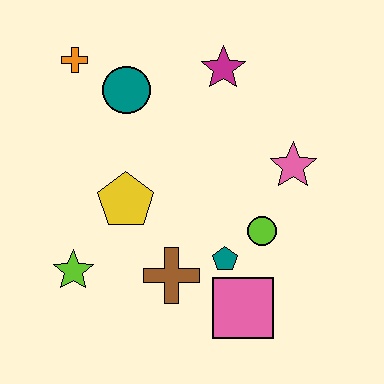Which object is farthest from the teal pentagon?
The orange cross is farthest from the teal pentagon.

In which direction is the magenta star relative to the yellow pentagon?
The magenta star is above the yellow pentagon.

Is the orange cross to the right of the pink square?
No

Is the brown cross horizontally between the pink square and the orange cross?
Yes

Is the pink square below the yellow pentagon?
Yes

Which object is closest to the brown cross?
The teal pentagon is closest to the brown cross.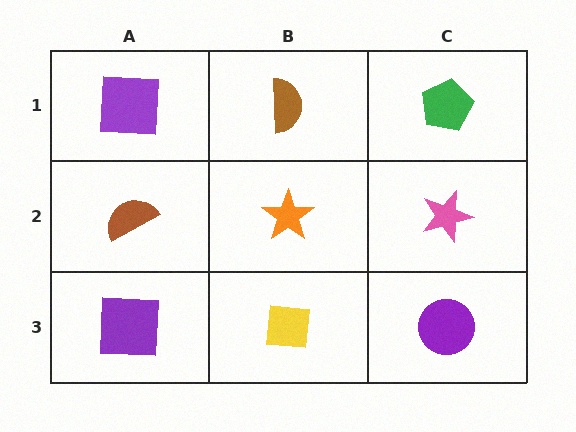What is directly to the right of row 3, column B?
A purple circle.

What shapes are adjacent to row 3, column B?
An orange star (row 2, column B), a purple square (row 3, column A), a purple circle (row 3, column C).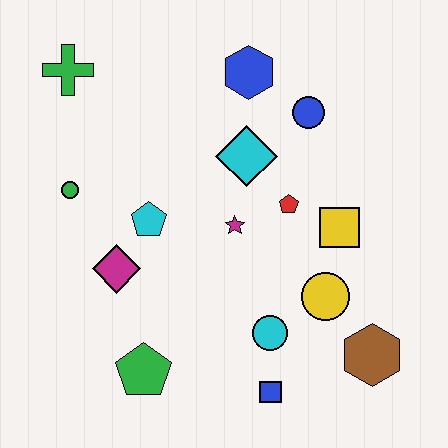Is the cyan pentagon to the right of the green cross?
Yes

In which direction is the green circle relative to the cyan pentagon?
The green circle is to the left of the cyan pentagon.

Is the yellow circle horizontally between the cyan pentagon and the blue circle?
No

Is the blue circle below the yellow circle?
No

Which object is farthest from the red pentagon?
The green cross is farthest from the red pentagon.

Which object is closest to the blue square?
The cyan circle is closest to the blue square.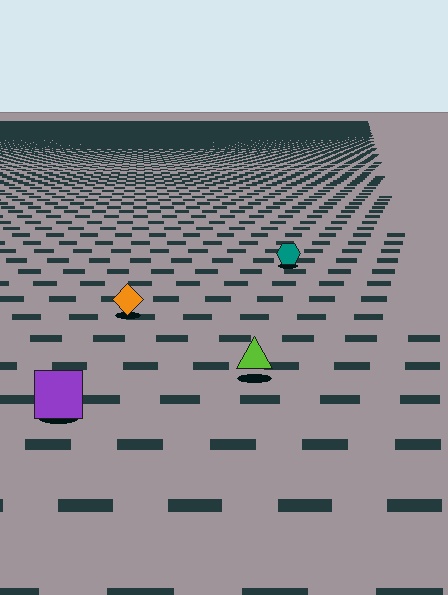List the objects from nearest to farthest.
From nearest to farthest: the purple square, the lime triangle, the orange diamond, the teal hexagon.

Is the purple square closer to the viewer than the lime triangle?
Yes. The purple square is closer — you can tell from the texture gradient: the ground texture is coarser near it.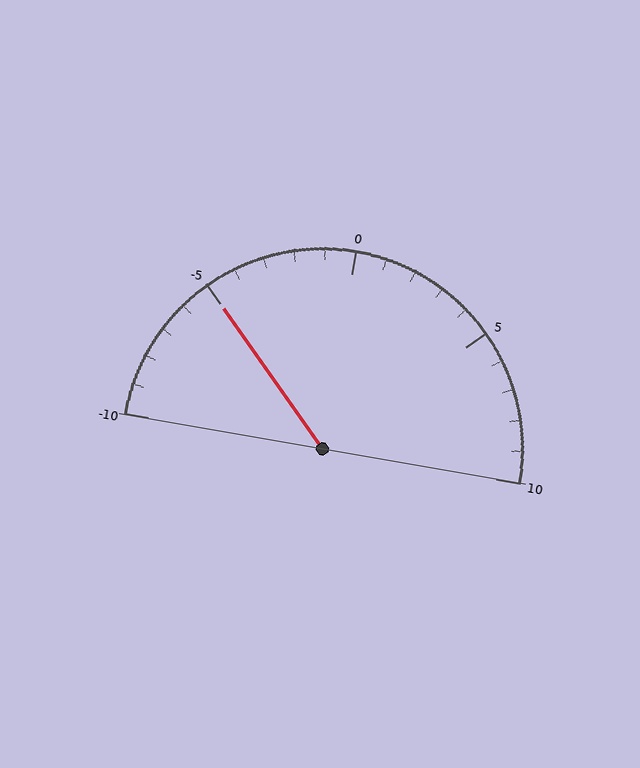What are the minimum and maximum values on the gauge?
The gauge ranges from -10 to 10.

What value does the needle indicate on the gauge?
The needle indicates approximately -5.